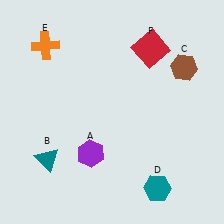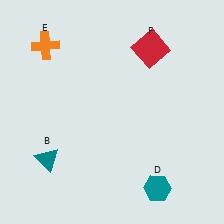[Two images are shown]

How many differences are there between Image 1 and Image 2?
There are 2 differences between the two images.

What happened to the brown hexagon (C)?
The brown hexagon (C) was removed in Image 2. It was in the top-right area of Image 1.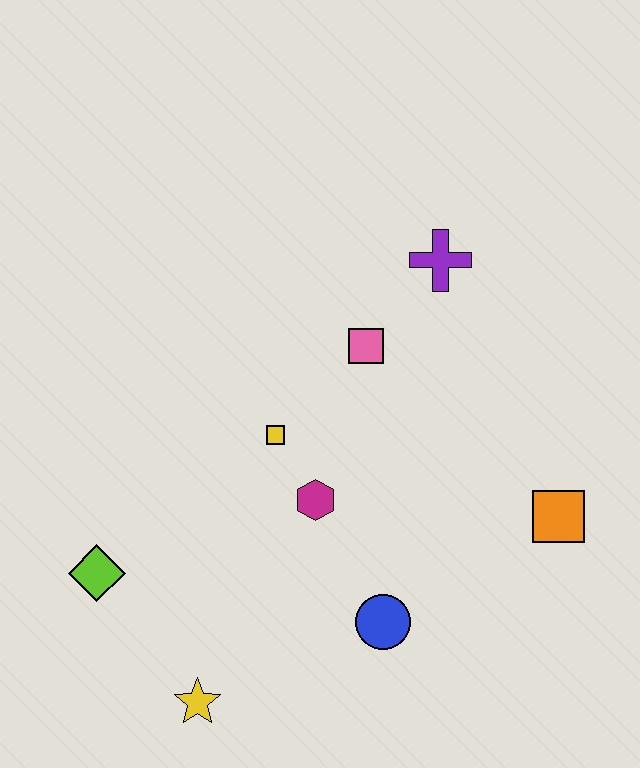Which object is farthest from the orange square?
The lime diamond is farthest from the orange square.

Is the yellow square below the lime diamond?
No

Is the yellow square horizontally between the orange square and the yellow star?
Yes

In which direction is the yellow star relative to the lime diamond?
The yellow star is below the lime diamond.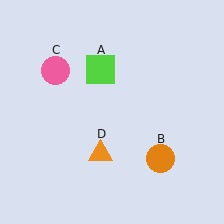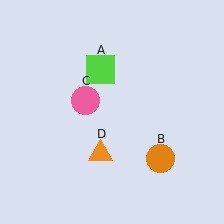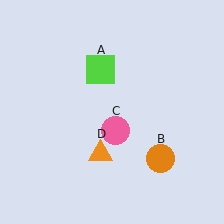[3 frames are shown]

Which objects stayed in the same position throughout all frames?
Lime square (object A) and orange circle (object B) and orange triangle (object D) remained stationary.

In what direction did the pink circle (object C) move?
The pink circle (object C) moved down and to the right.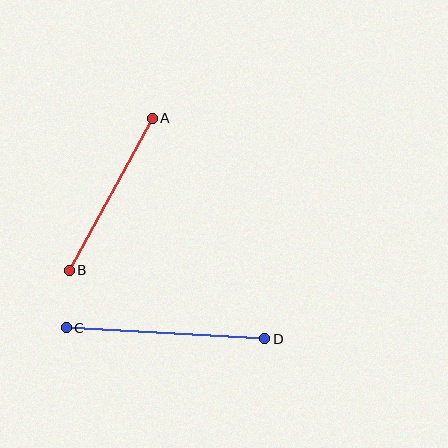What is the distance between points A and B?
The distance is approximately 173 pixels.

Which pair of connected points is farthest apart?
Points C and D are farthest apart.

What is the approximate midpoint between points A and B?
The midpoint is at approximately (111, 194) pixels.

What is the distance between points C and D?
The distance is approximately 199 pixels.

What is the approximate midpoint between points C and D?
The midpoint is at approximately (165, 333) pixels.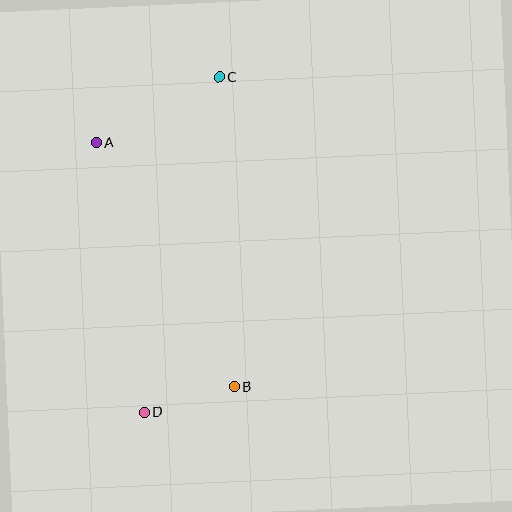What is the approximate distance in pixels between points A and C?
The distance between A and C is approximately 139 pixels.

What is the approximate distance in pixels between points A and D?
The distance between A and D is approximately 274 pixels.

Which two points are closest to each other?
Points B and D are closest to each other.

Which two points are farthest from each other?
Points C and D are farthest from each other.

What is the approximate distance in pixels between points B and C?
The distance between B and C is approximately 310 pixels.